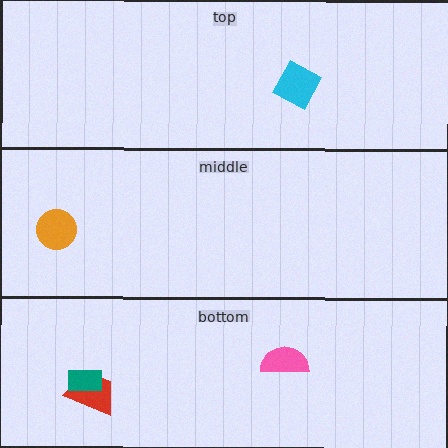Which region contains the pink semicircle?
The bottom region.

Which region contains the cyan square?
The top region.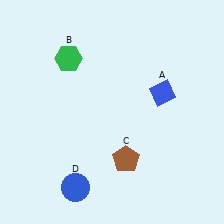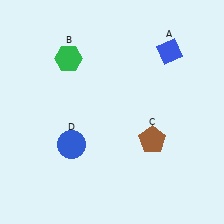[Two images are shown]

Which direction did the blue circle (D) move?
The blue circle (D) moved up.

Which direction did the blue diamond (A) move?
The blue diamond (A) moved up.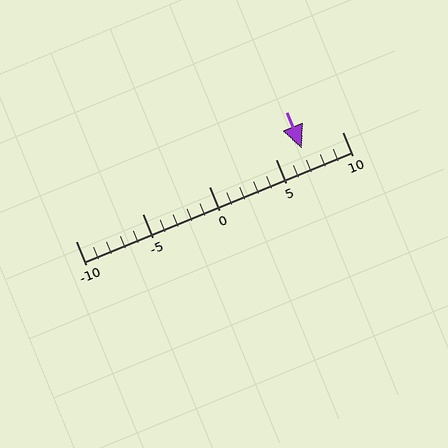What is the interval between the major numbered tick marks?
The major tick marks are spaced 5 units apart.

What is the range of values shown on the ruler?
The ruler shows values from -10 to 10.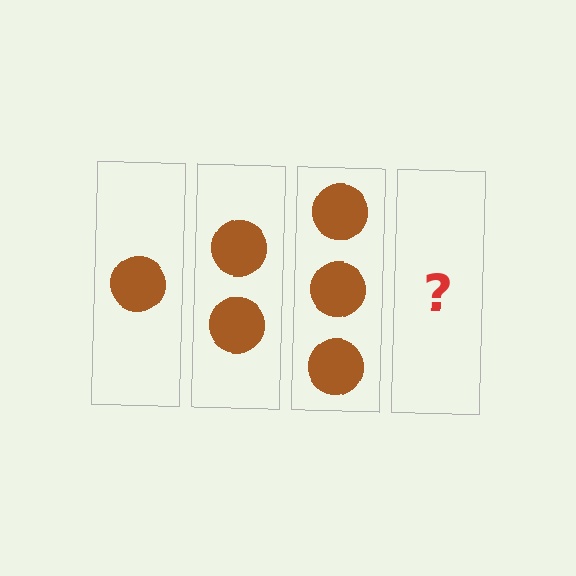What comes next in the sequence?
The next element should be 4 circles.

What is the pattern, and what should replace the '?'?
The pattern is that each step adds one more circle. The '?' should be 4 circles.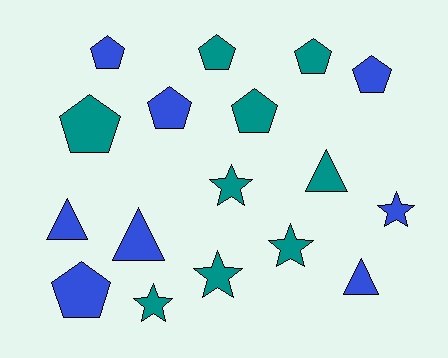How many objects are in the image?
There are 17 objects.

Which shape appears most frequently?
Pentagon, with 8 objects.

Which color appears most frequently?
Teal, with 9 objects.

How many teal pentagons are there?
There are 4 teal pentagons.